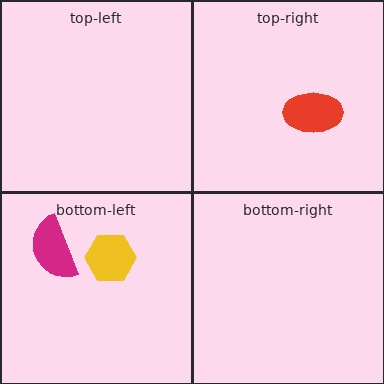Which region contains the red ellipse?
The top-right region.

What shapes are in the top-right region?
The red ellipse.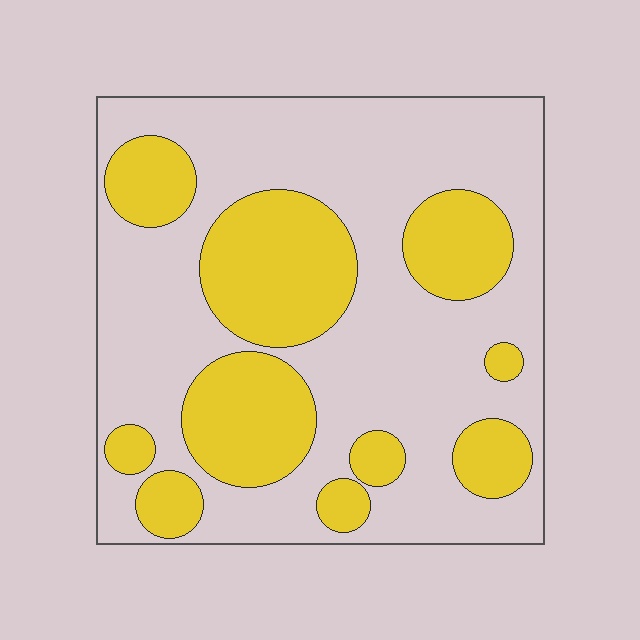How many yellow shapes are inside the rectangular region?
10.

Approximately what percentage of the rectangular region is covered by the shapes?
Approximately 35%.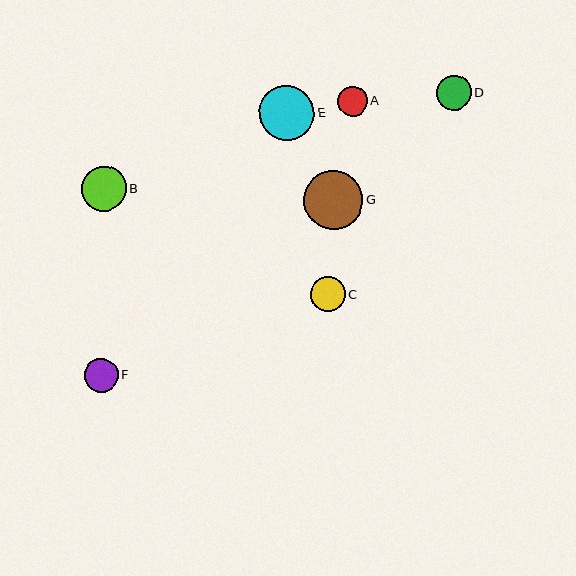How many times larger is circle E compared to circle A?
Circle E is approximately 1.8 times the size of circle A.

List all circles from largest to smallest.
From largest to smallest: G, E, B, C, D, F, A.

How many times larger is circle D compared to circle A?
Circle D is approximately 1.2 times the size of circle A.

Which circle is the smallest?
Circle A is the smallest with a size of approximately 30 pixels.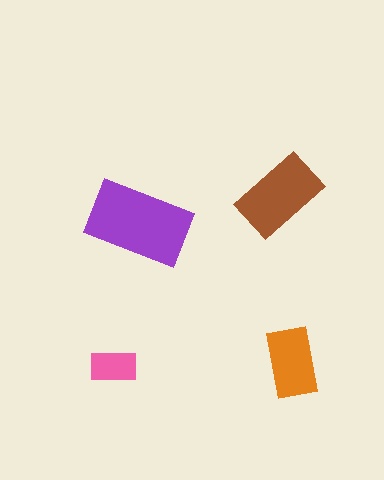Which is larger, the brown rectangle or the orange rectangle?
The brown one.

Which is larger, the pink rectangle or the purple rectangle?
The purple one.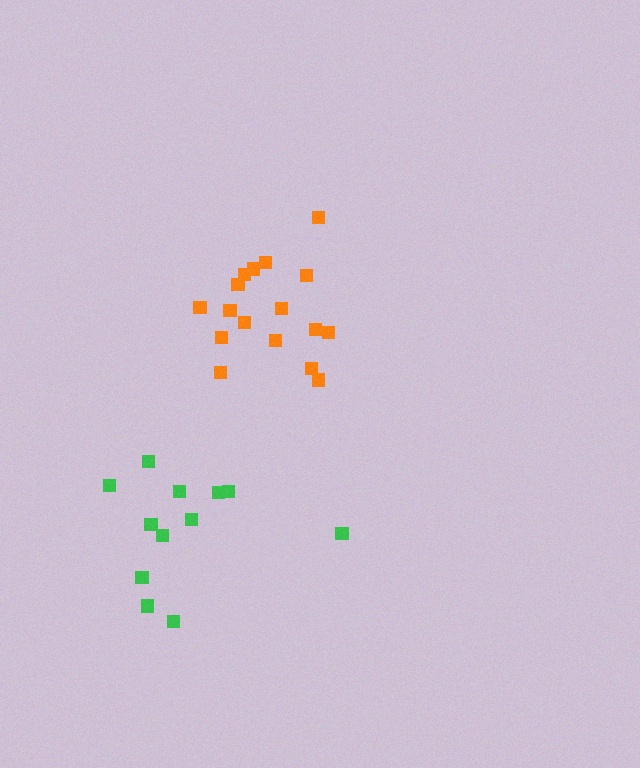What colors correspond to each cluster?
The clusters are colored: green, orange.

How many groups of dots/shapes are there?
There are 2 groups.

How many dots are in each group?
Group 1: 12 dots, Group 2: 17 dots (29 total).